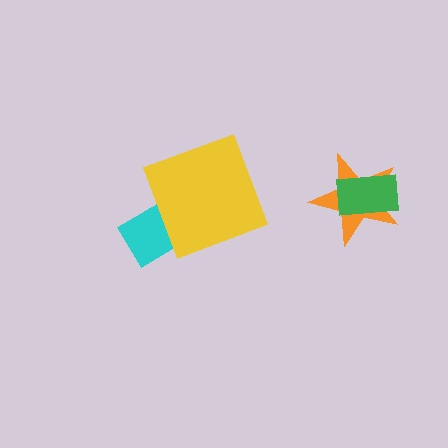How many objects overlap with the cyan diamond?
1 object overlaps with the cyan diamond.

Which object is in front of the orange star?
The green rectangle is in front of the orange star.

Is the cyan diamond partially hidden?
Yes, it is partially covered by another shape.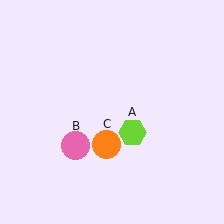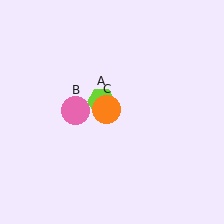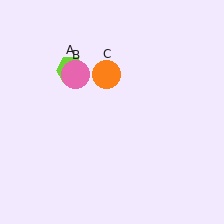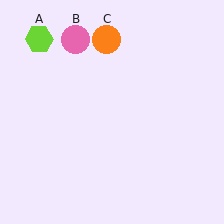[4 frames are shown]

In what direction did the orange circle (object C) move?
The orange circle (object C) moved up.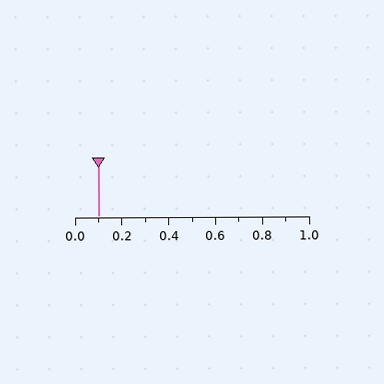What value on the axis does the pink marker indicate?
The marker indicates approximately 0.1.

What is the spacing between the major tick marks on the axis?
The major ticks are spaced 0.2 apart.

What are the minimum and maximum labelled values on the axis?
The axis runs from 0.0 to 1.0.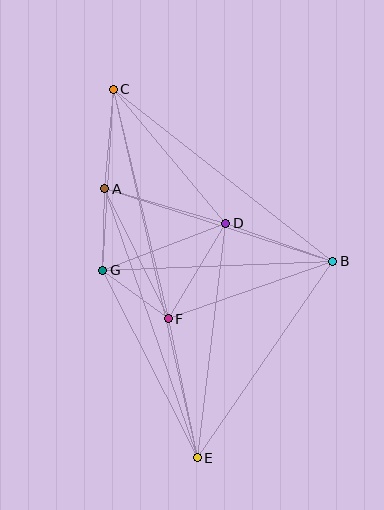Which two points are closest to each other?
Points F and G are closest to each other.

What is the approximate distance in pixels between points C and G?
The distance between C and G is approximately 181 pixels.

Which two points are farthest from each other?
Points C and E are farthest from each other.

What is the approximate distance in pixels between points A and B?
The distance between A and B is approximately 239 pixels.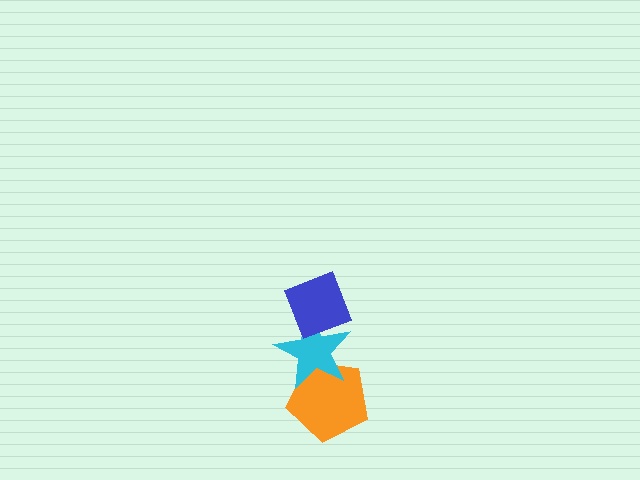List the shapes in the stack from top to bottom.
From top to bottom: the blue diamond, the cyan star, the orange pentagon.